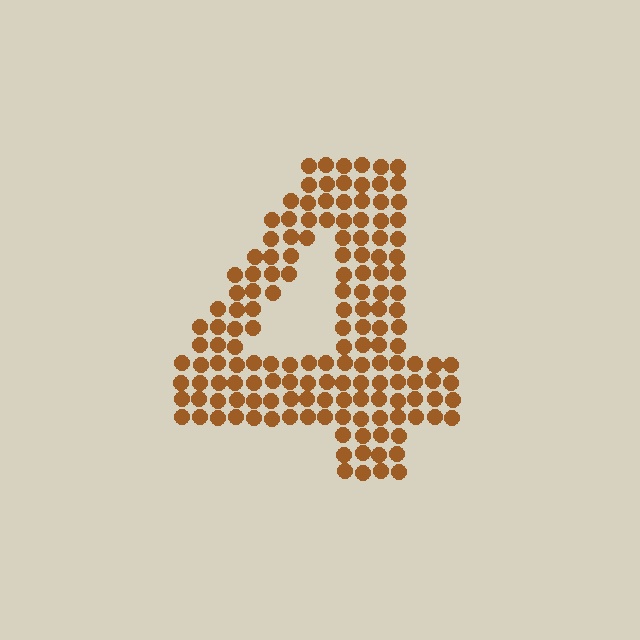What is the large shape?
The large shape is the digit 4.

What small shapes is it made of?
It is made of small circles.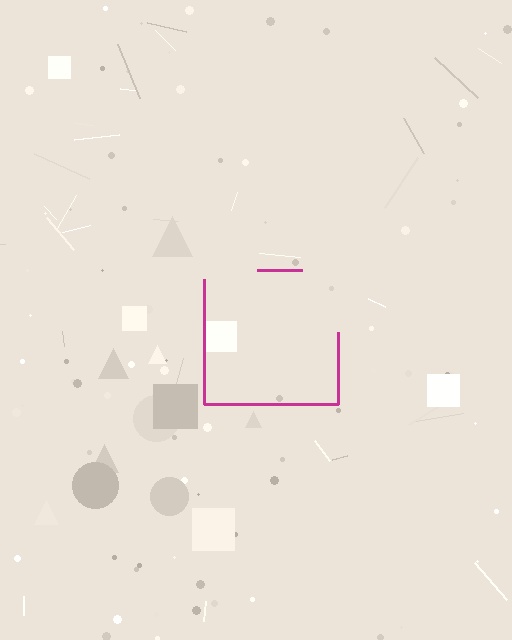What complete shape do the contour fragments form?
The contour fragments form a square.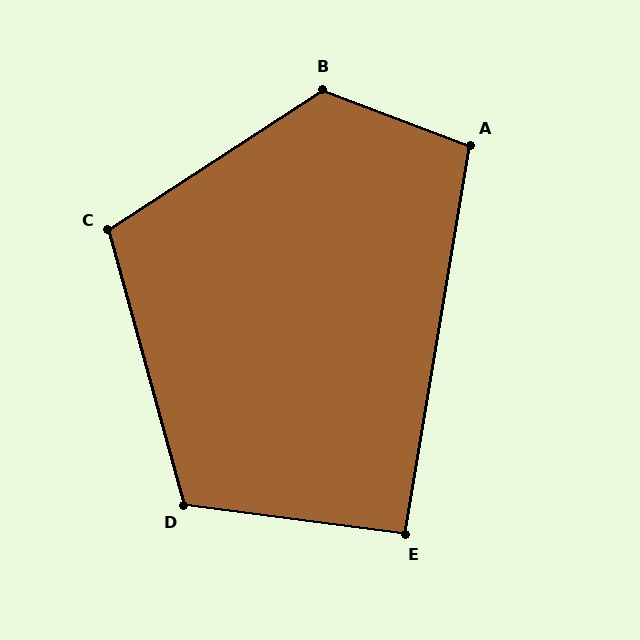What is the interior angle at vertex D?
Approximately 113 degrees (obtuse).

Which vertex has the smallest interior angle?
E, at approximately 92 degrees.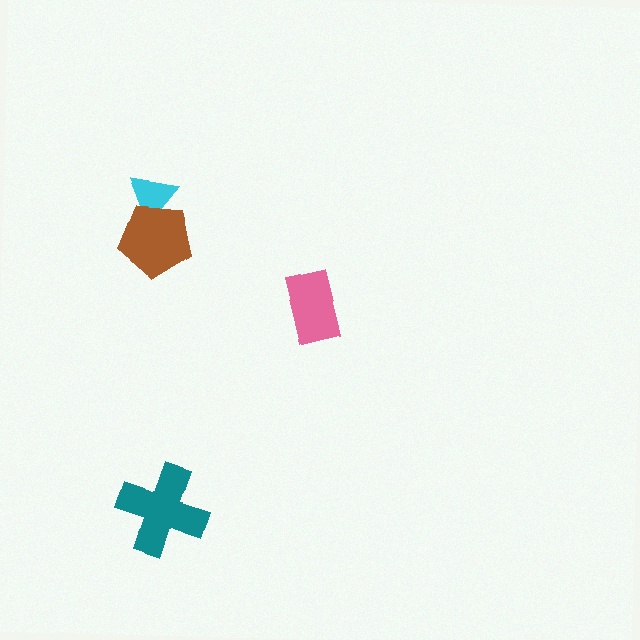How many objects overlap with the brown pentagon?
1 object overlaps with the brown pentagon.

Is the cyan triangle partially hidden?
Yes, it is partially covered by another shape.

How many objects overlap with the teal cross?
0 objects overlap with the teal cross.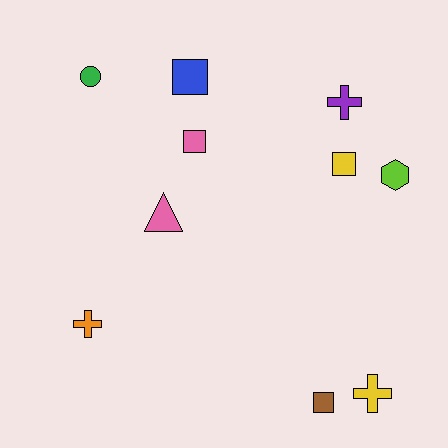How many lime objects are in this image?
There is 1 lime object.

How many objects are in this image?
There are 10 objects.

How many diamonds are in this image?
There are no diamonds.